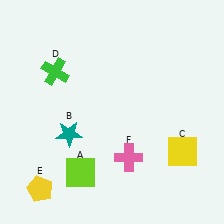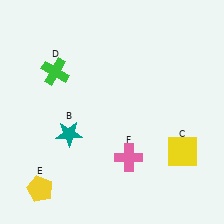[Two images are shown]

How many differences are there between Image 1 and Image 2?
There is 1 difference between the two images.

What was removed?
The lime square (A) was removed in Image 2.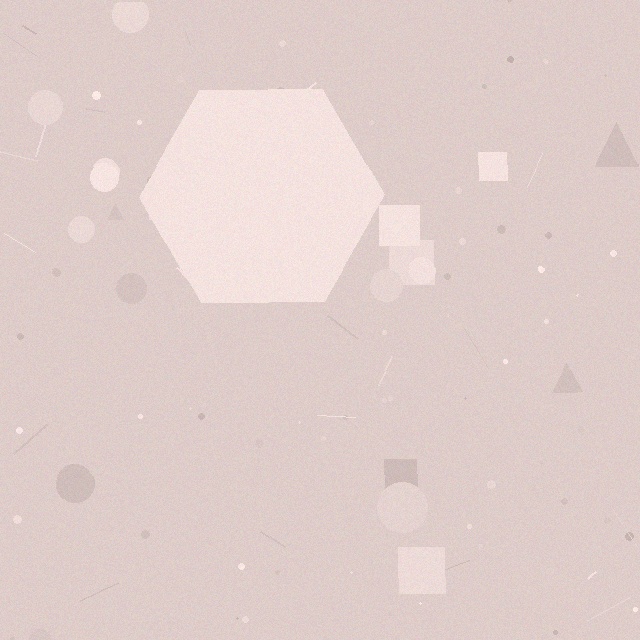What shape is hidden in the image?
A hexagon is hidden in the image.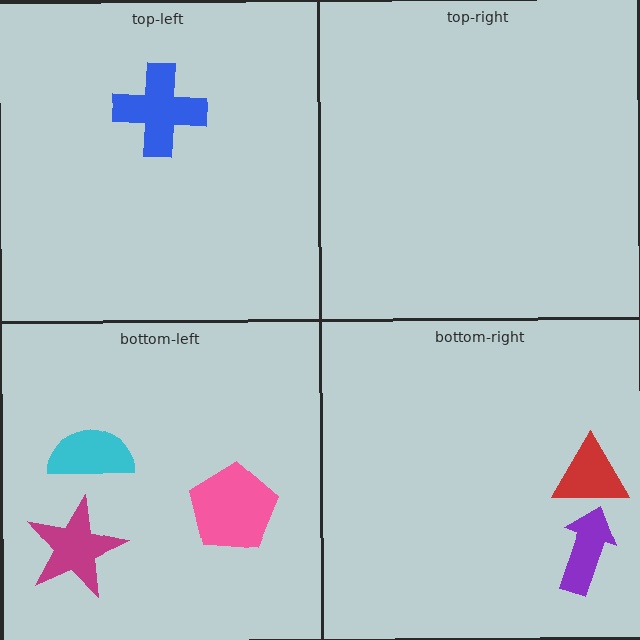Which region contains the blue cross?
The top-left region.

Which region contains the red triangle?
The bottom-right region.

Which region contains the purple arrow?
The bottom-right region.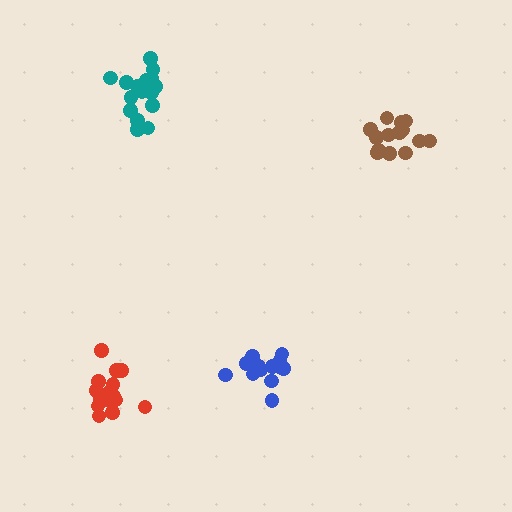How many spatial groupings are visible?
There are 4 spatial groupings.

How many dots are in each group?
Group 1: 14 dots, Group 2: 17 dots, Group 3: 18 dots, Group 4: 15 dots (64 total).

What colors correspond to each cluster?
The clusters are colored: brown, teal, red, blue.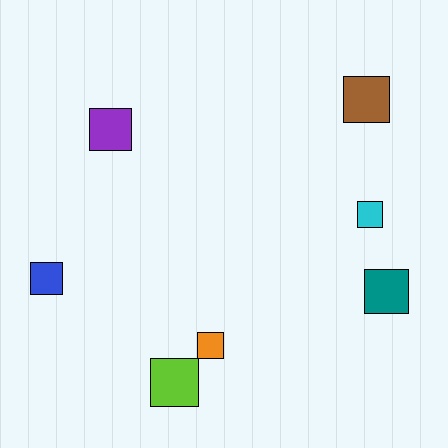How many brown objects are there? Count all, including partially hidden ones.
There is 1 brown object.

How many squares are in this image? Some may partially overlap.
There are 7 squares.